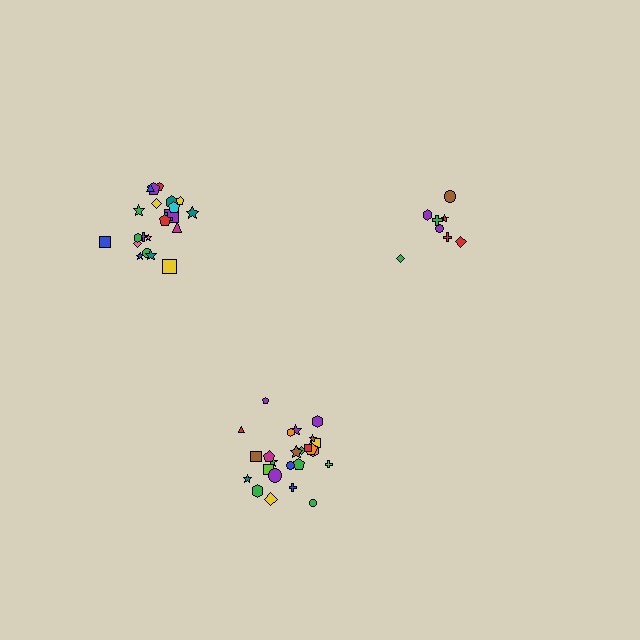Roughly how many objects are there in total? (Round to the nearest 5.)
Roughly 55 objects in total.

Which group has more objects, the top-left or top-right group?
The top-left group.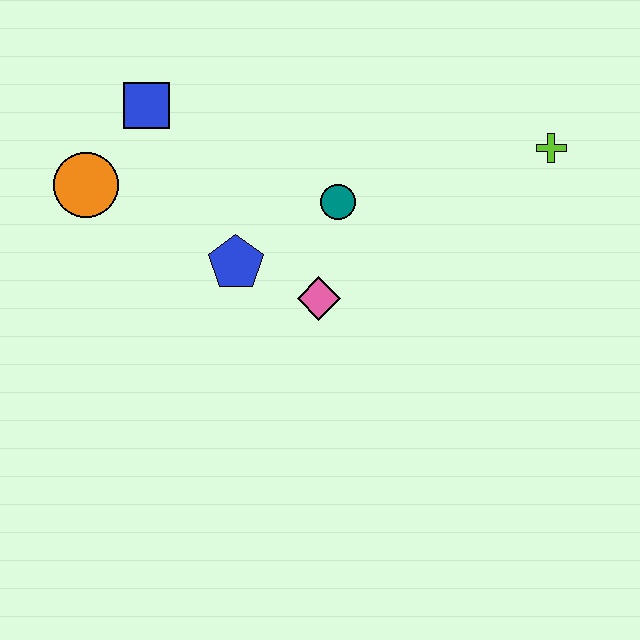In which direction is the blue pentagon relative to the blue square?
The blue pentagon is below the blue square.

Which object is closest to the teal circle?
The pink diamond is closest to the teal circle.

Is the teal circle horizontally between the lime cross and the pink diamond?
Yes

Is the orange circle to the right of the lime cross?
No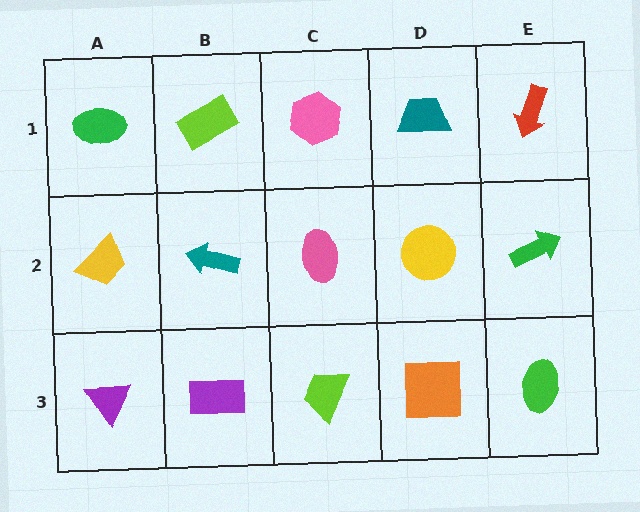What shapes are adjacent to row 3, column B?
A teal arrow (row 2, column B), a purple triangle (row 3, column A), a lime trapezoid (row 3, column C).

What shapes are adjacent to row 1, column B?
A teal arrow (row 2, column B), a green ellipse (row 1, column A), a pink hexagon (row 1, column C).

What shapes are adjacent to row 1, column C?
A pink ellipse (row 2, column C), a lime rectangle (row 1, column B), a teal trapezoid (row 1, column D).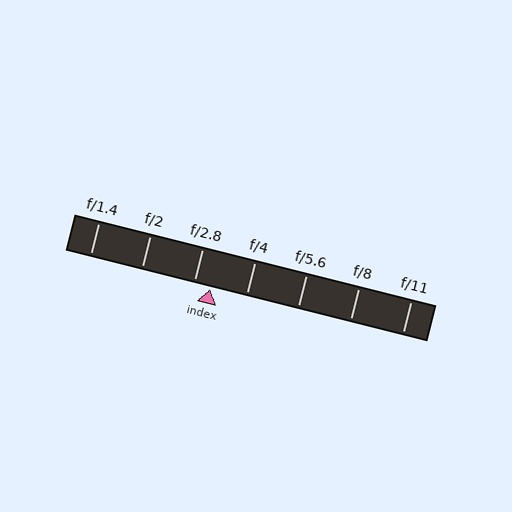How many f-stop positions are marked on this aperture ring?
There are 7 f-stop positions marked.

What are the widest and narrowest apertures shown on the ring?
The widest aperture shown is f/1.4 and the narrowest is f/11.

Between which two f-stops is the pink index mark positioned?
The index mark is between f/2.8 and f/4.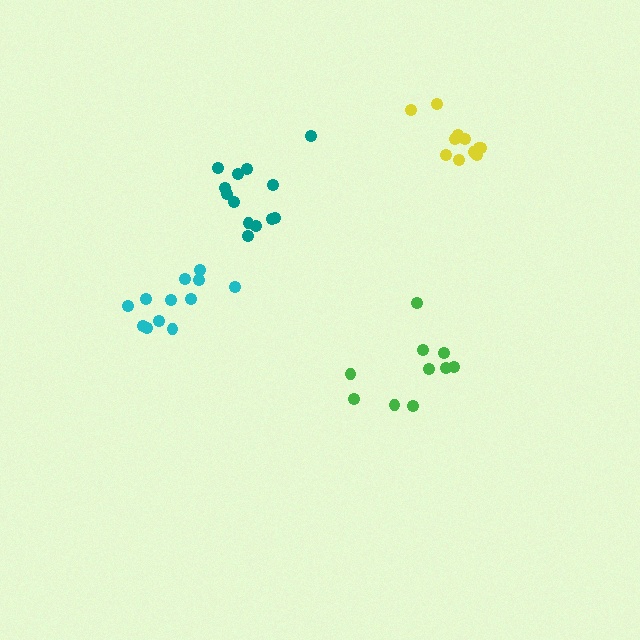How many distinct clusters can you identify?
There are 4 distinct clusters.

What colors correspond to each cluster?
The clusters are colored: yellow, cyan, green, teal.